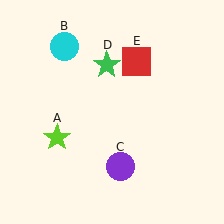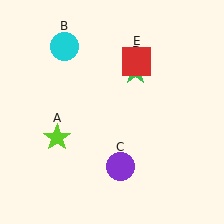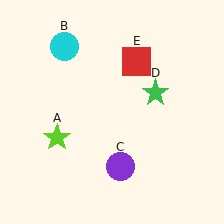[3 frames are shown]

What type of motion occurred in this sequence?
The green star (object D) rotated clockwise around the center of the scene.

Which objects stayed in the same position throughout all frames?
Lime star (object A) and cyan circle (object B) and purple circle (object C) and red square (object E) remained stationary.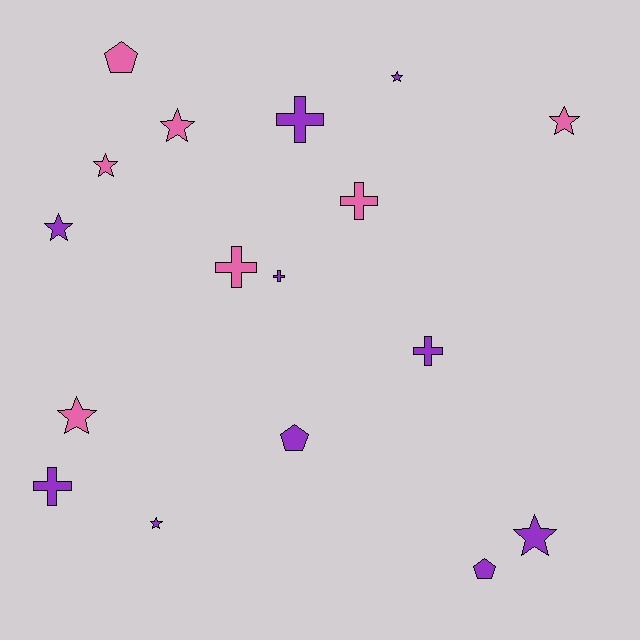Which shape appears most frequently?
Star, with 8 objects.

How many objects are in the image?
There are 17 objects.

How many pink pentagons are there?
There is 1 pink pentagon.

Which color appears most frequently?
Purple, with 10 objects.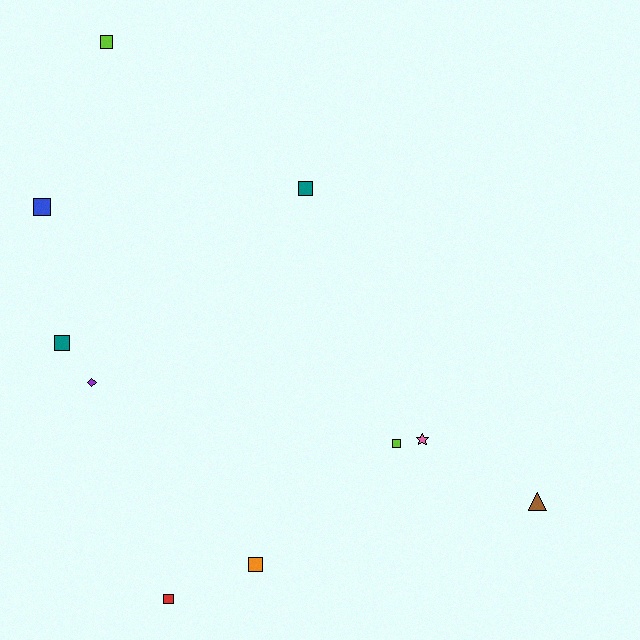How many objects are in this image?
There are 10 objects.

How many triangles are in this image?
There is 1 triangle.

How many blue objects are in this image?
There is 1 blue object.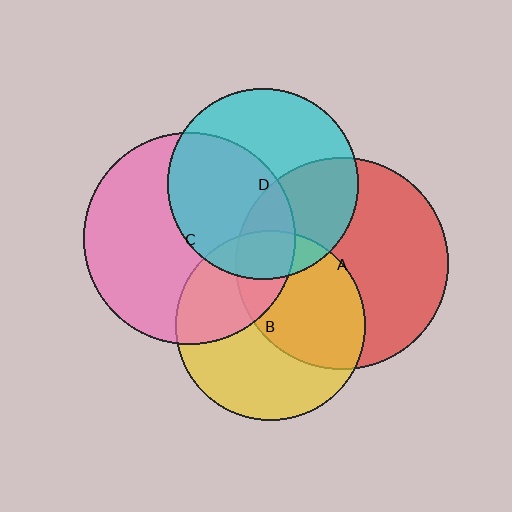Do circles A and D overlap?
Yes.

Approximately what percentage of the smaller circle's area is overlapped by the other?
Approximately 35%.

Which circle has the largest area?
Circle A (red).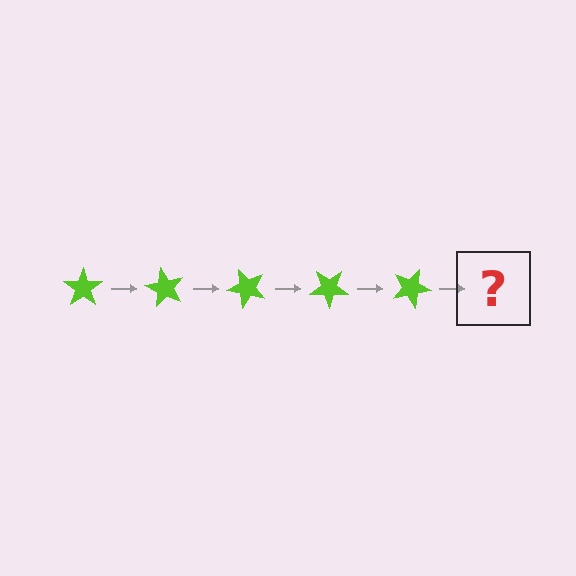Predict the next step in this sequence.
The next step is a lime star rotated 300 degrees.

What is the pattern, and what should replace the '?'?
The pattern is that the star rotates 60 degrees each step. The '?' should be a lime star rotated 300 degrees.